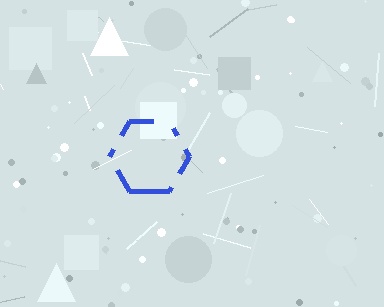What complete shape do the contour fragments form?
The contour fragments form a hexagon.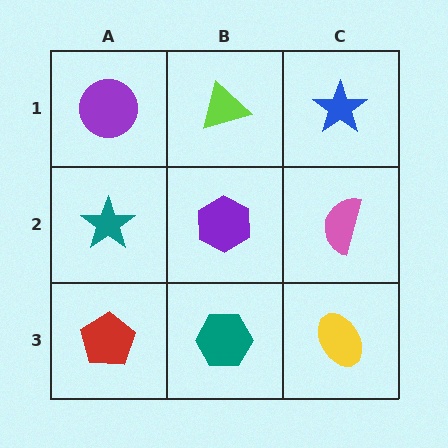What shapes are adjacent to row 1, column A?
A teal star (row 2, column A), a lime triangle (row 1, column B).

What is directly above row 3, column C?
A pink semicircle.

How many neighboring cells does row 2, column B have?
4.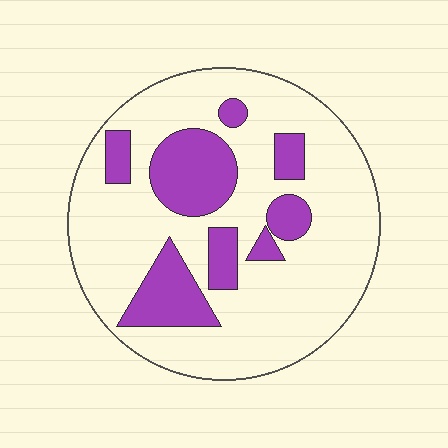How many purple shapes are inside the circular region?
8.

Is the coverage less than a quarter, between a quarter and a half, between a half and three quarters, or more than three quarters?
Less than a quarter.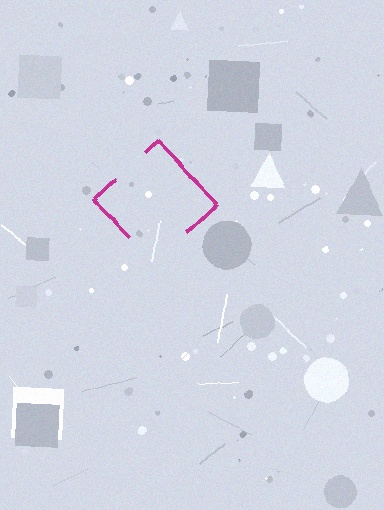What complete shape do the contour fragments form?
The contour fragments form a diamond.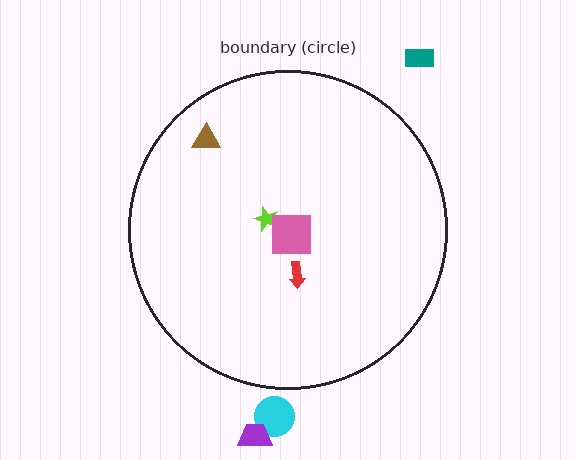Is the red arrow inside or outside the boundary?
Inside.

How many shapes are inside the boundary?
4 inside, 3 outside.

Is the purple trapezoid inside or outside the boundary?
Outside.